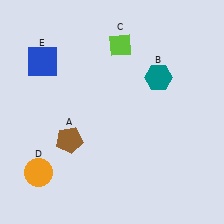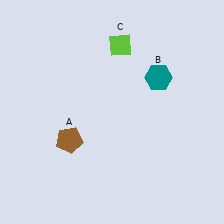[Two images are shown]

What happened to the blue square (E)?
The blue square (E) was removed in Image 2. It was in the top-left area of Image 1.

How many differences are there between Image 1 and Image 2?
There are 2 differences between the two images.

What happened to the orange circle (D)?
The orange circle (D) was removed in Image 2. It was in the bottom-left area of Image 1.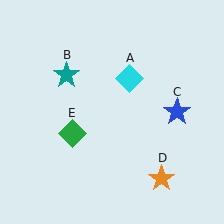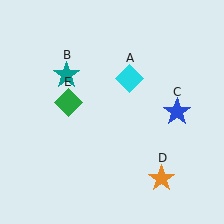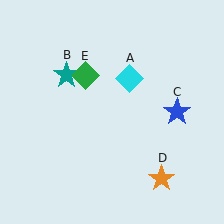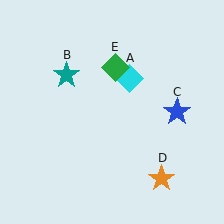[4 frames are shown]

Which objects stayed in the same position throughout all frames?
Cyan diamond (object A) and teal star (object B) and blue star (object C) and orange star (object D) remained stationary.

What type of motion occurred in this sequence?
The green diamond (object E) rotated clockwise around the center of the scene.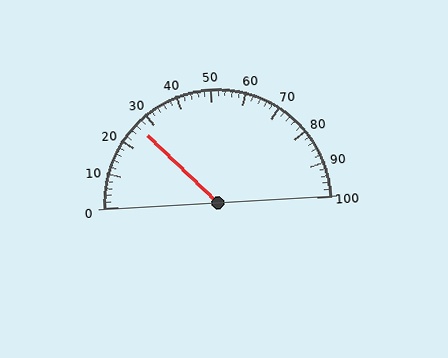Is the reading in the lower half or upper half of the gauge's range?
The reading is in the lower half of the range (0 to 100).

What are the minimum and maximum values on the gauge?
The gauge ranges from 0 to 100.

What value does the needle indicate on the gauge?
The needle indicates approximately 26.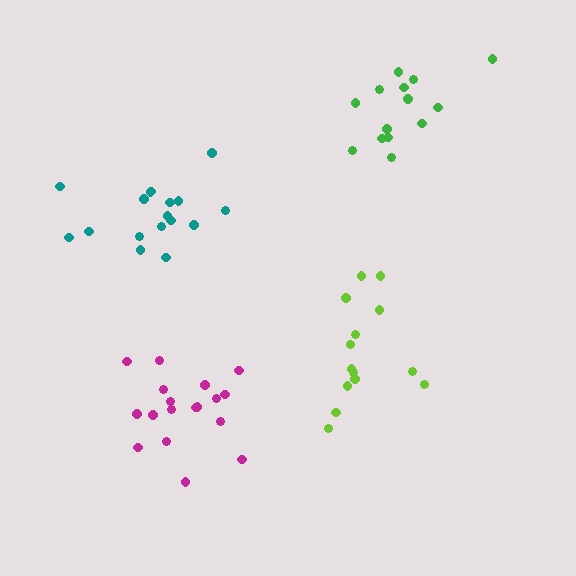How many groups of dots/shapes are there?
There are 4 groups.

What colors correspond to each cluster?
The clusters are colored: lime, teal, magenta, green.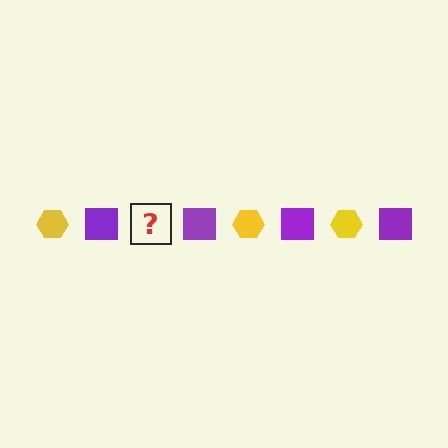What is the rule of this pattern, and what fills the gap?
The rule is that the pattern alternates between yellow hexagon and purple square. The gap should be filled with a yellow hexagon.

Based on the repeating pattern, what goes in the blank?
The blank should be a yellow hexagon.